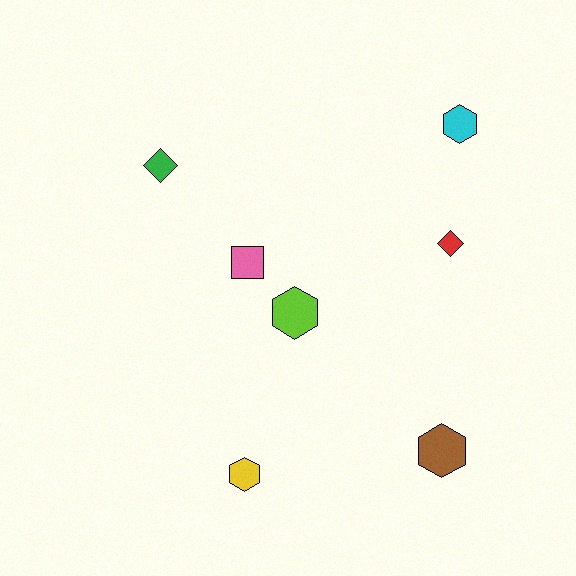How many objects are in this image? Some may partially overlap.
There are 7 objects.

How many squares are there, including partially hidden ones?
There is 1 square.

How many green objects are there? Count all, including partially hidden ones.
There is 1 green object.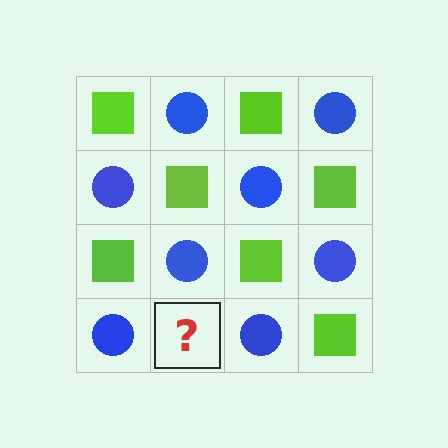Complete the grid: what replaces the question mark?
The question mark should be replaced with a lime square.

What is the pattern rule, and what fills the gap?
The rule is that it alternates lime square and blue circle in a checkerboard pattern. The gap should be filled with a lime square.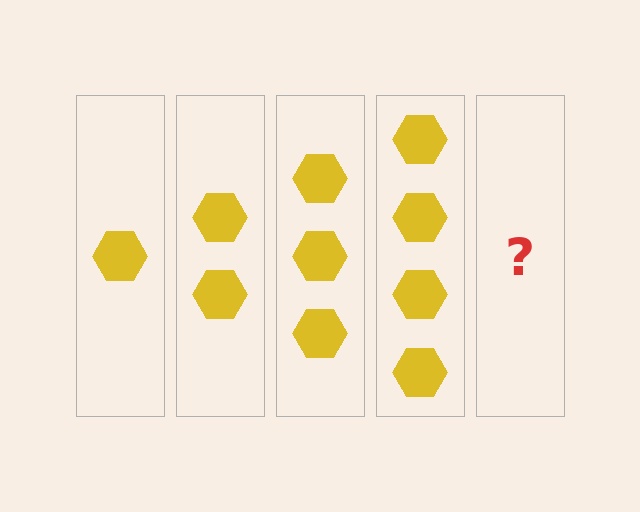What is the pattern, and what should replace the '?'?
The pattern is that each step adds one more hexagon. The '?' should be 5 hexagons.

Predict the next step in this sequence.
The next step is 5 hexagons.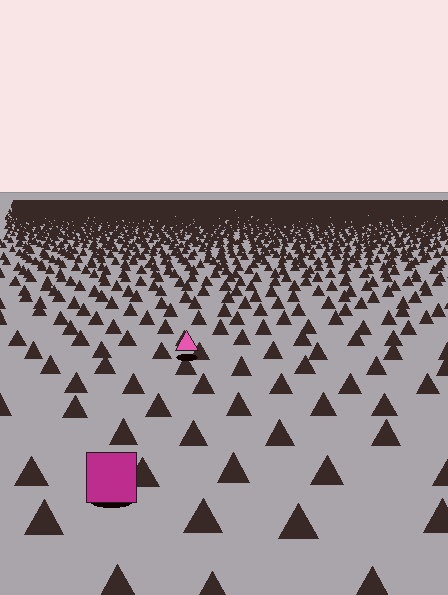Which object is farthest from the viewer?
The pink triangle is farthest from the viewer. It appears smaller and the ground texture around it is denser.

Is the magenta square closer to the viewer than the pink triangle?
Yes. The magenta square is closer — you can tell from the texture gradient: the ground texture is coarser near it.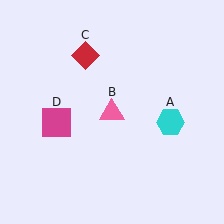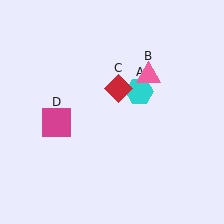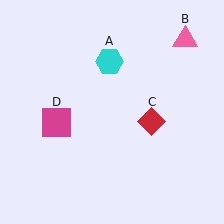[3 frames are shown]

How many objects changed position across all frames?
3 objects changed position: cyan hexagon (object A), pink triangle (object B), red diamond (object C).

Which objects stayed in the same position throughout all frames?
Magenta square (object D) remained stationary.